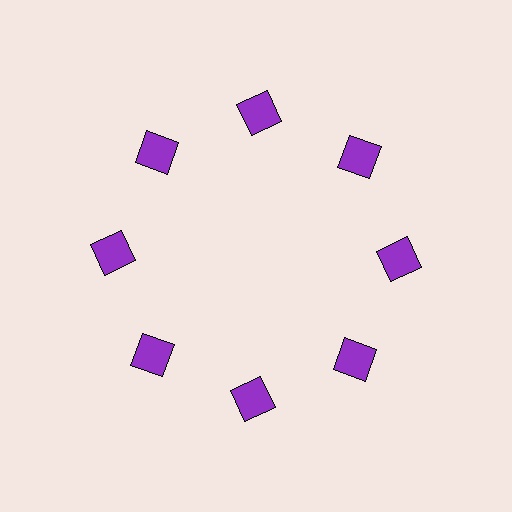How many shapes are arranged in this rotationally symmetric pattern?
There are 8 shapes, arranged in 8 groups of 1.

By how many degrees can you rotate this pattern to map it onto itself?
The pattern maps onto itself every 45 degrees of rotation.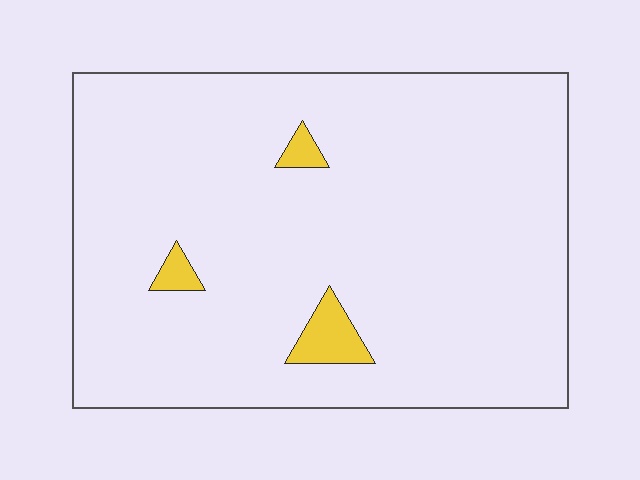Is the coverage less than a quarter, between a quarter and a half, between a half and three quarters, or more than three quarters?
Less than a quarter.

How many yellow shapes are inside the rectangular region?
3.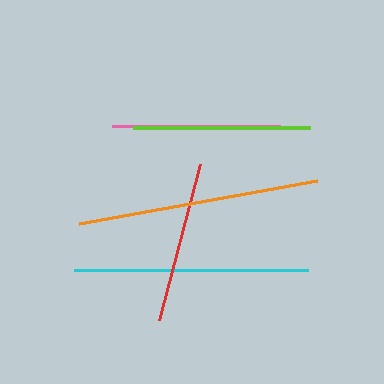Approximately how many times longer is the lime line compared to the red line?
The lime line is approximately 1.1 times the length of the red line.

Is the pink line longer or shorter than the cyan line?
The cyan line is longer than the pink line.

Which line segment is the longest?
The orange line is the longest at approximately 242 pixels.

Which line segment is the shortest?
The red line is the shortest at approximately 161 pixels.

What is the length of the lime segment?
The lime segment is approximately 177 pixels long.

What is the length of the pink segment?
The pink segment is approximately 168 pixels long.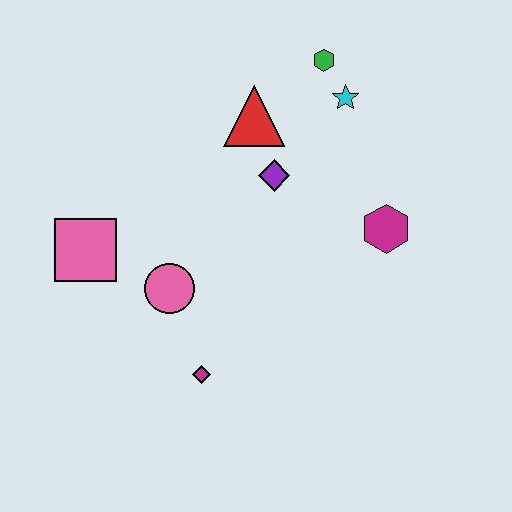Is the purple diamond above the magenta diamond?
Yes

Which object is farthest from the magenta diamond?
The green hexagon is farthest from the magenta diamond.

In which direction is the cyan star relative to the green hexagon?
The cyan star is below the green hexagon.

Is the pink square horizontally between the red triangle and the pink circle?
No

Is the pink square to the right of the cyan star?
No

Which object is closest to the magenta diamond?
The pink circle is closest to the magenta diamond.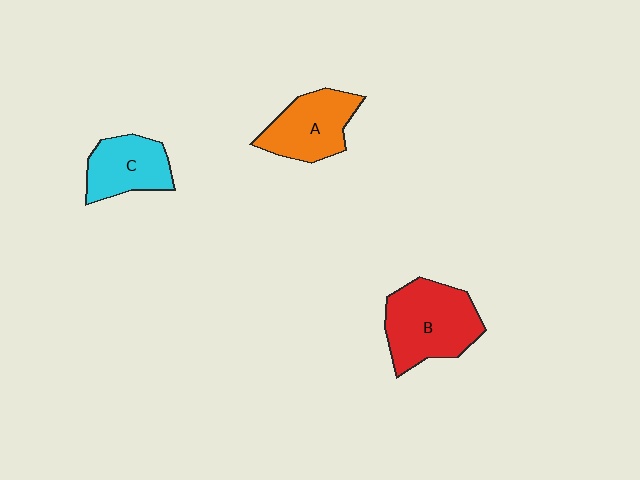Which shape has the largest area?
Shape B (red).